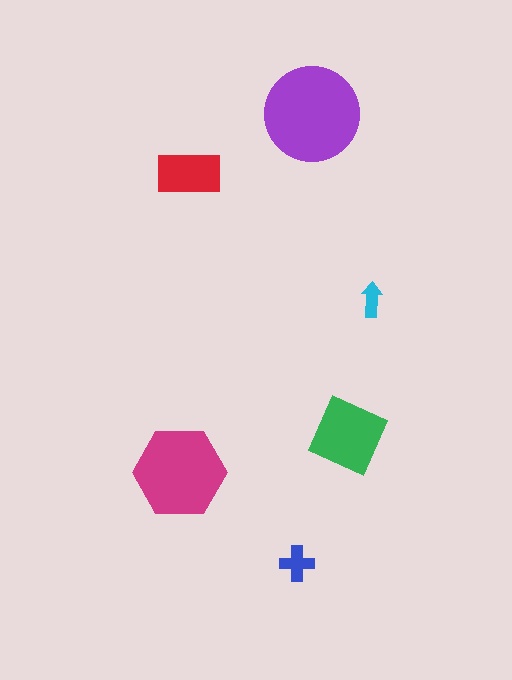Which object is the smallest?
The cyan arrow.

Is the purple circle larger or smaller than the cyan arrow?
Larger.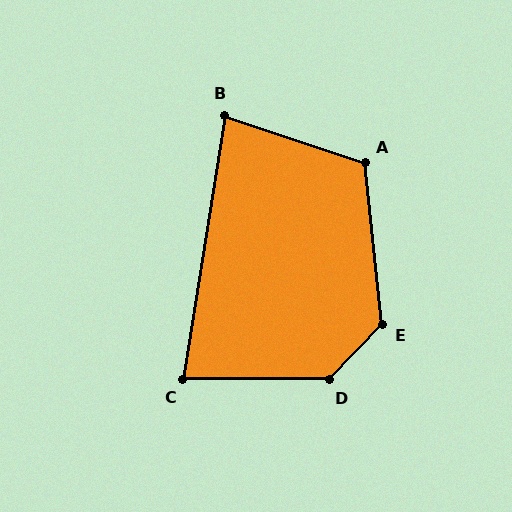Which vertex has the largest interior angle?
D, at approximately 134 degrees.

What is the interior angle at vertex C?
Approximately 81 degrees (acute).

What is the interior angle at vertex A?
Approximately 114 degrees (obtuse).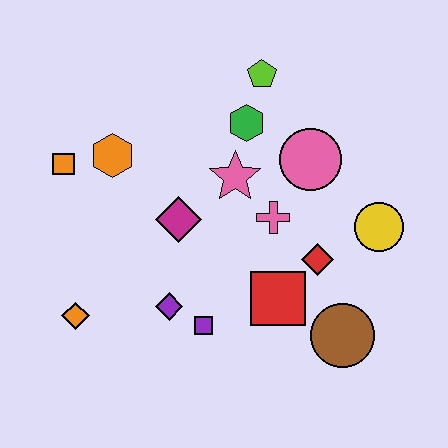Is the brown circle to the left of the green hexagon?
No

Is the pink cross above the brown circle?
Yes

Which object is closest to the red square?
The red diamond is closest to the red square.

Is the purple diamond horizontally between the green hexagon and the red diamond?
No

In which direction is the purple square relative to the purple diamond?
The purple square is to the right of the purple diamond.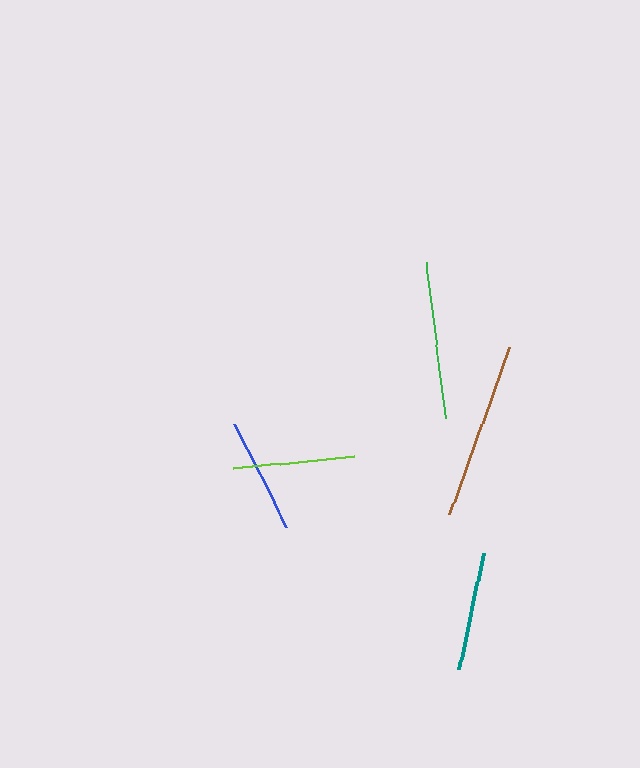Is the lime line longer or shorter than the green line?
The green line is longer than the lime line.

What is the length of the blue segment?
The blue segment is approximately 115 pixels long.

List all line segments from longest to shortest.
From longest to shortest: brown, green, lime, teal, blue.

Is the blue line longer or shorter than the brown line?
The brown line is longer than the blue line.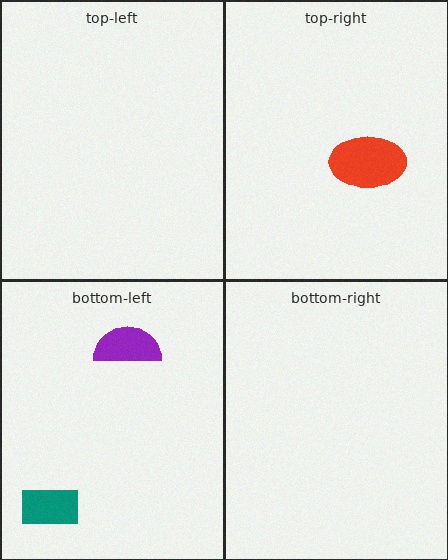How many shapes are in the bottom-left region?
2.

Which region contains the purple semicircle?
The bottom-left region.